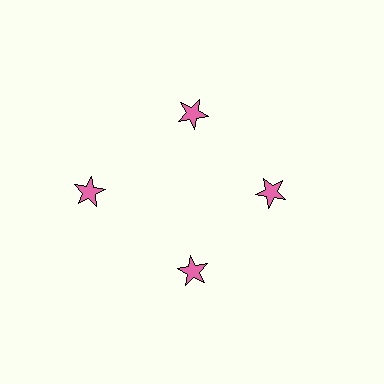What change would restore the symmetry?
The symmetry would be restored by moving it inward, back onto the ring so that all 4 stars sit at equal angles and equal distance from the center.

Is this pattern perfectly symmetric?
No. The 4 pink stars are arranged in a ring, but one element near the 9 o'clock position is pushed outward from the center, breaking the 4-fold rotational symmetry.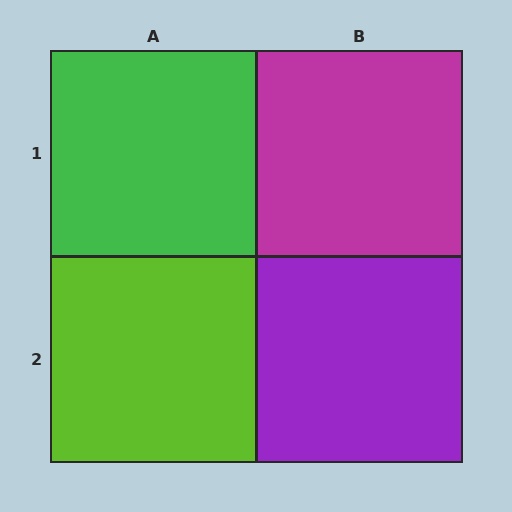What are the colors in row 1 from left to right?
Green, magenta.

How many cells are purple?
1 cell is purple.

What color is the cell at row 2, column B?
Purple.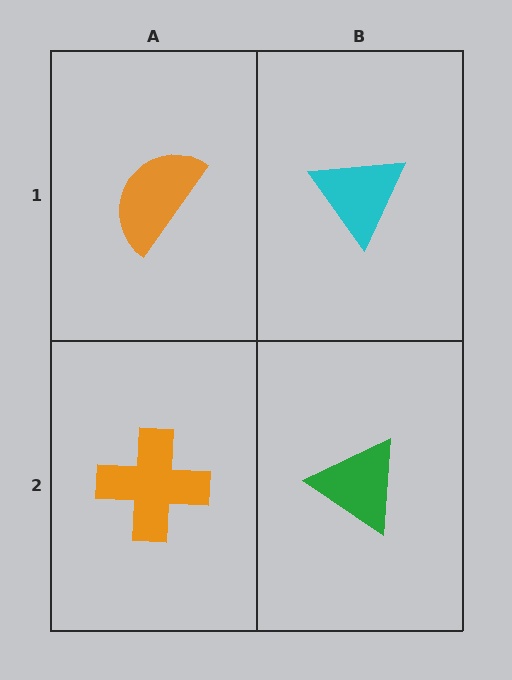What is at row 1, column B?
A cyan triangle.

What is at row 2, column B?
A green triangle.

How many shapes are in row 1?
2 shapes.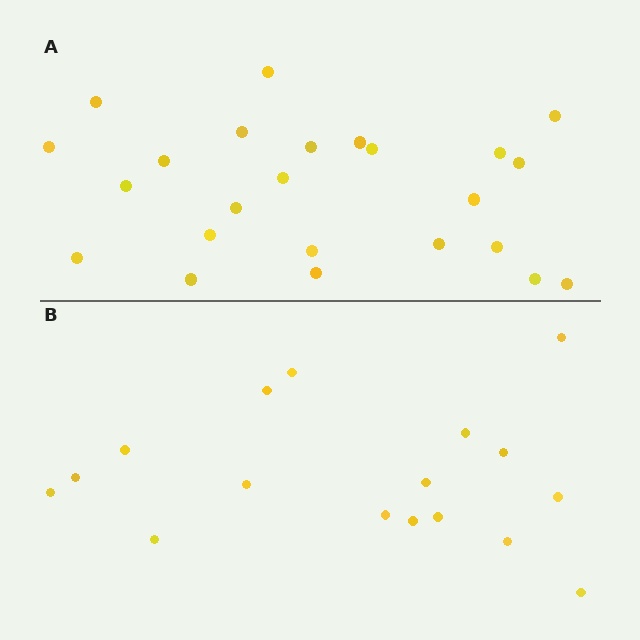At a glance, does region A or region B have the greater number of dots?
Region A (the top region) has more dots.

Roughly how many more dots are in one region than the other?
Region A has roughly 8 or so more dots than region B.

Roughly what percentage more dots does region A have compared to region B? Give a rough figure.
About 40% more.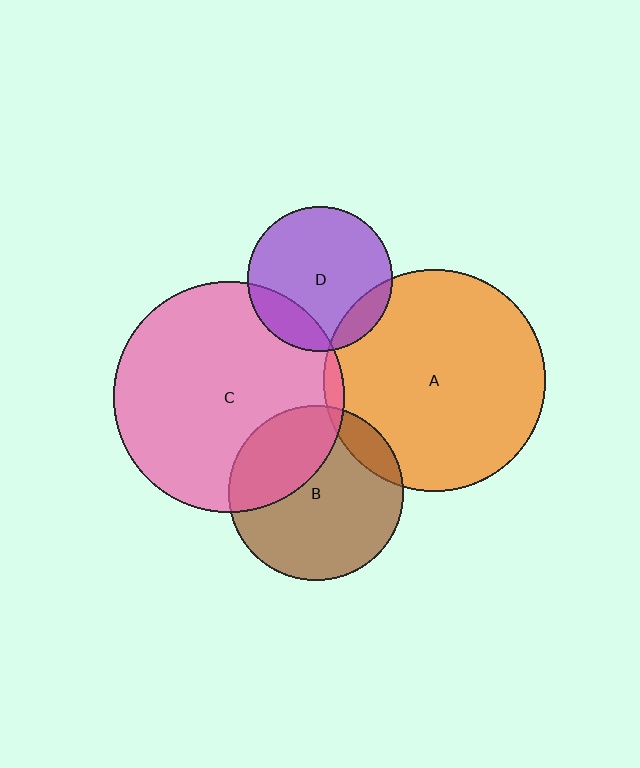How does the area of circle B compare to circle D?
Approximately 1.5 times.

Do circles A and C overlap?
Yes.